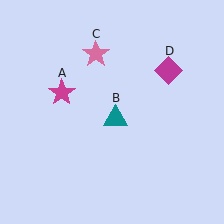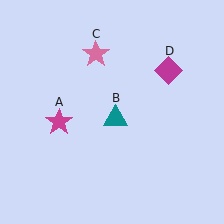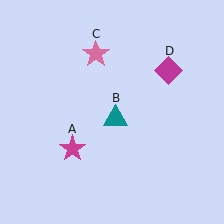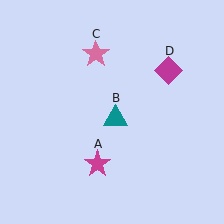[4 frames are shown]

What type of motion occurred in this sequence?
The magenta star (object A) rotated counterclockwise around the center of the scene.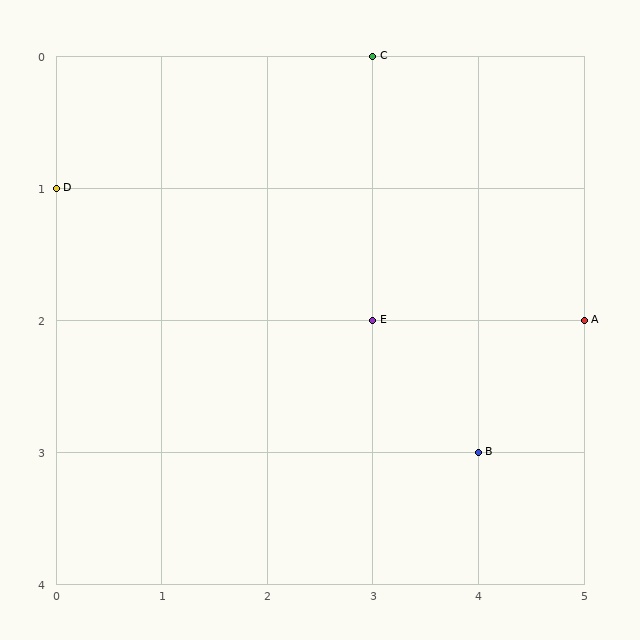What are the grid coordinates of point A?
Point A is at grid coordinates (5, 2).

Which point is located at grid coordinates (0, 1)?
Point D is at (0, 1).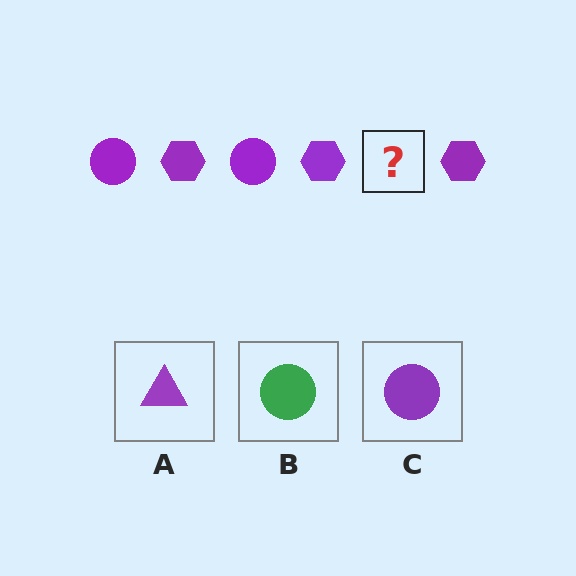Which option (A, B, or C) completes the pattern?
C.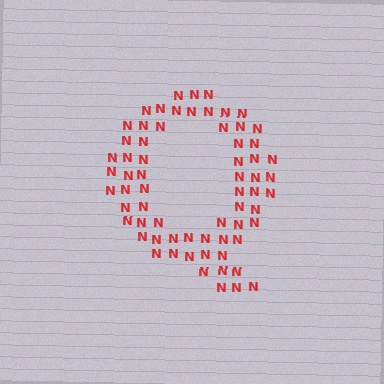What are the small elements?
The small elements are letter N's.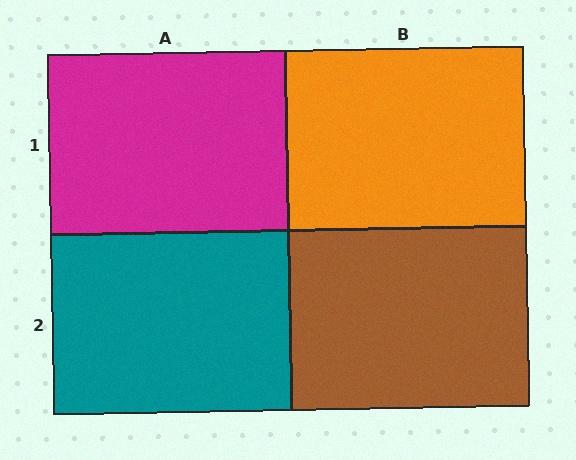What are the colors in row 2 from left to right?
Teal, brown.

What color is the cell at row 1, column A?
Magenta.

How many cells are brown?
1 cell is brown.